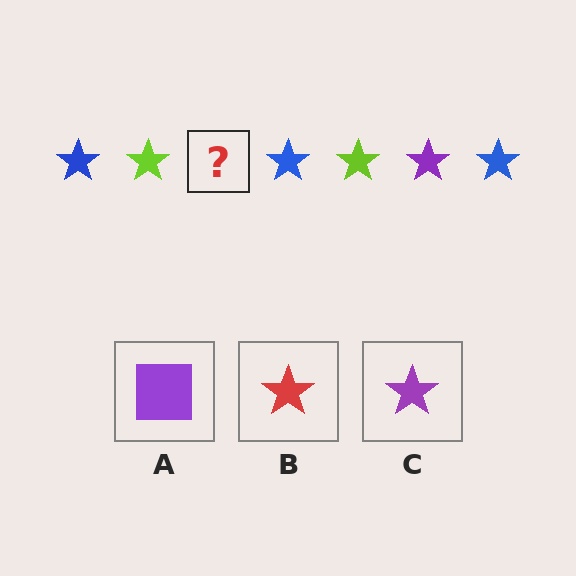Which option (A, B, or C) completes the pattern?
C.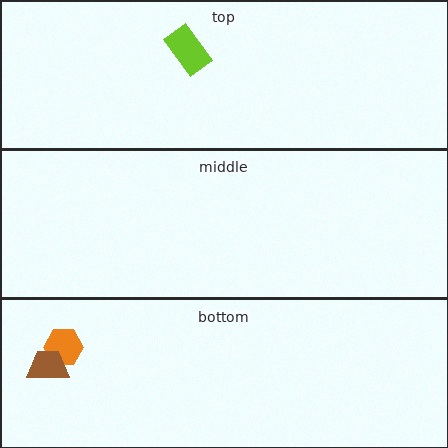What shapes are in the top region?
The lime rectangle.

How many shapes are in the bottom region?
2.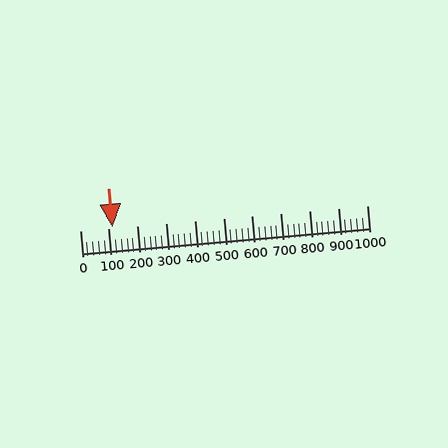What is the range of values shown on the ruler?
The ruler shows values from 0 to 1000.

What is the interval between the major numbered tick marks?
The major tick marks are spaced 100 units apart.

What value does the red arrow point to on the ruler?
The red arrow points to approximately 112.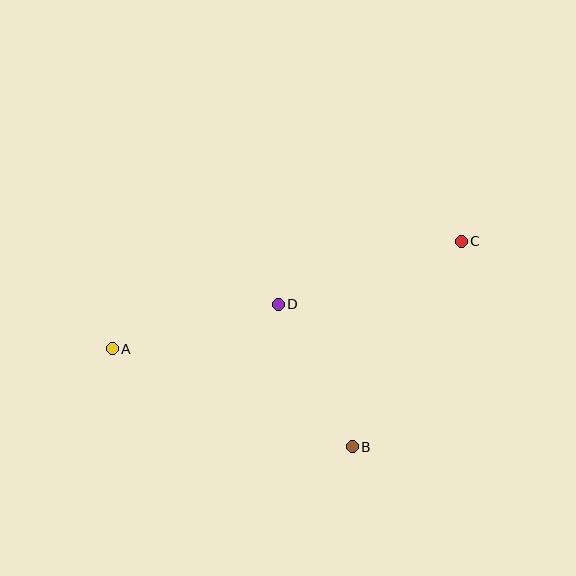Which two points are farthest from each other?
Points A and C are farthest from each other.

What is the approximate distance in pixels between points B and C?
The distance between B and C is approximately 233 pixels.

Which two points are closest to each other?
Points B and D are closest to each other.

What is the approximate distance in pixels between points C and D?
The distance between C and D is approximately 194 pixels.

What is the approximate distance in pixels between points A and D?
The distance between A and D is approximately 172 pixels.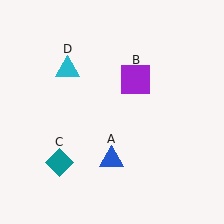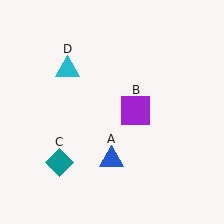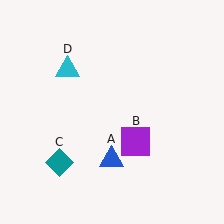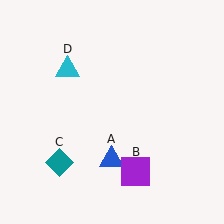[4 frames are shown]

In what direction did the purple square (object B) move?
The purple square (object B) moved down.